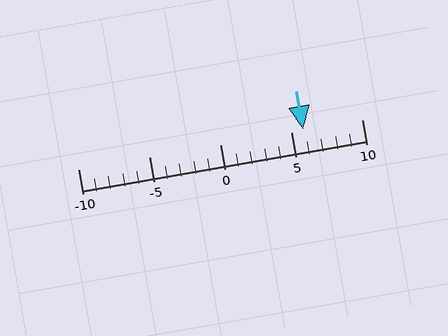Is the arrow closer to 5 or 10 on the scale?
The arrow is closer to 5.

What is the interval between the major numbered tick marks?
The major tick marks are spaced 5 units apart.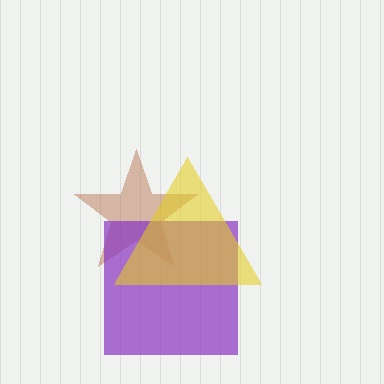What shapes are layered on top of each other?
The layered shapes are: a brown star, a purple square, a yellow triangle.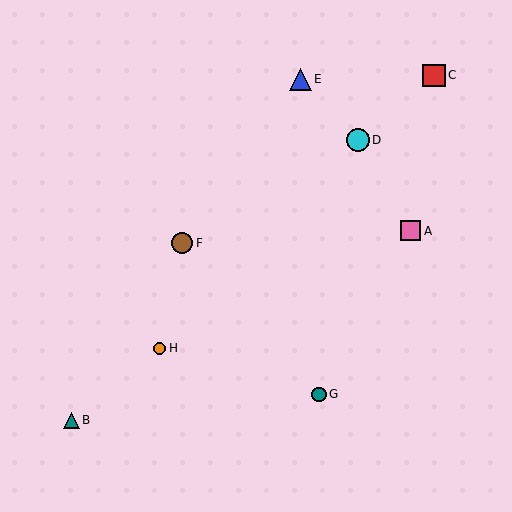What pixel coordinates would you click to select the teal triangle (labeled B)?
Click at (71, 420) to select the teal triangle B.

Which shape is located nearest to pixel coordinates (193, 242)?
The brown circle (labeled F) at (182, 243) is nearest to that location.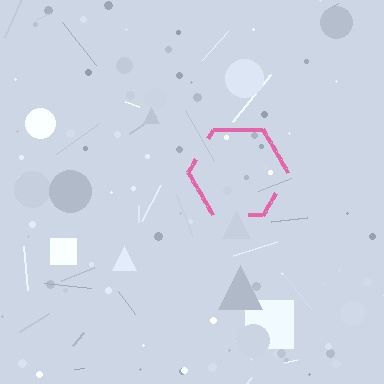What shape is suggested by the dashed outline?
The dashed outline suggests a hexagon.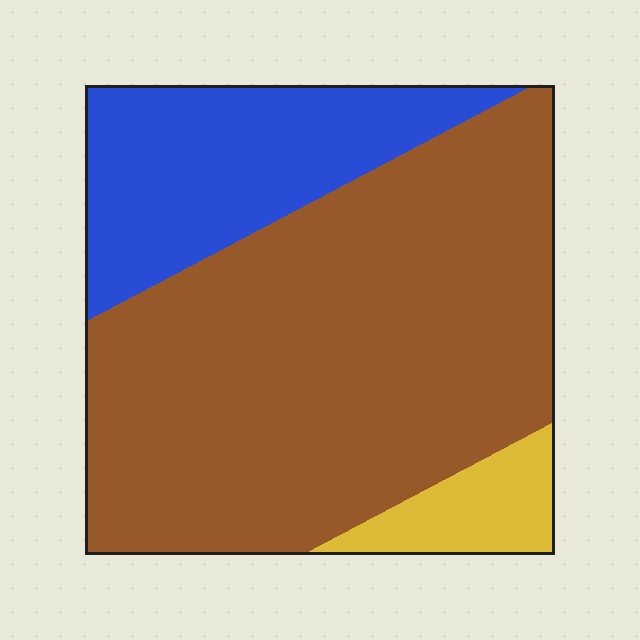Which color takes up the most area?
Brown, at roughly 70%.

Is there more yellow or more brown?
Brown.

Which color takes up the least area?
Yellow, at roughly 10%.